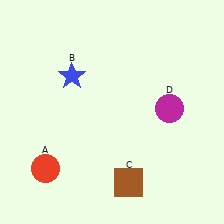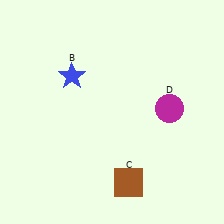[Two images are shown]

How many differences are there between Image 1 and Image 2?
There is 1 difference between the two images.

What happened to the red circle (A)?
The red circle (A) was removed in Image 2. It was in the bottom-left area of Image 1.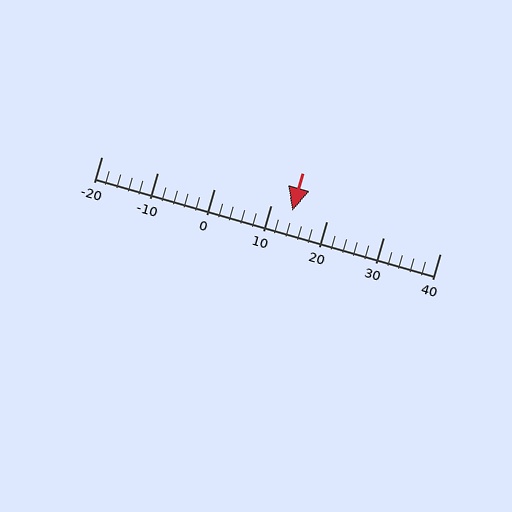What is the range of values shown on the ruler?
The ruler shows values from -20 to 40.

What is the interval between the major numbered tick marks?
The major tick marks are spaced 10 units apart.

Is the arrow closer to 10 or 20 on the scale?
The arrow is closer to 10.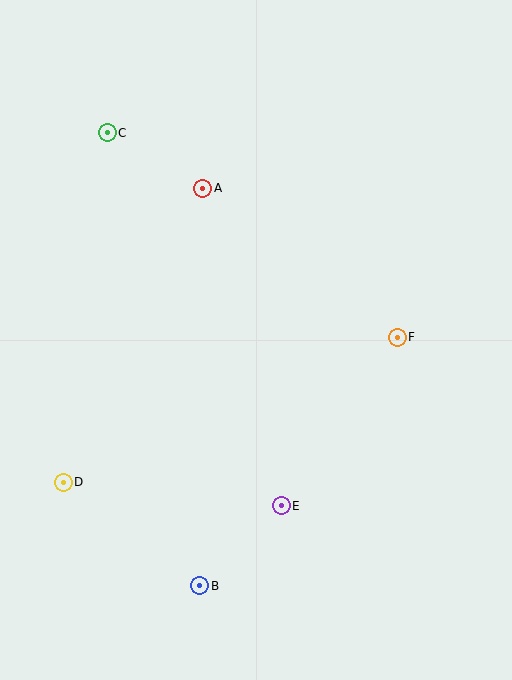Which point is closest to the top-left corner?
Point C is closest to the top-left corner.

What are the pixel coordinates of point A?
Point A is at (203, 188).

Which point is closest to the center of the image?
Point F at (397, 337) is closest to the center.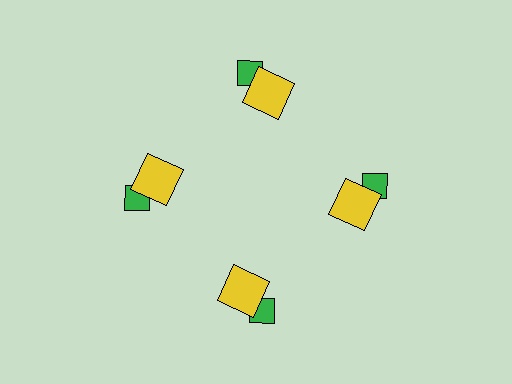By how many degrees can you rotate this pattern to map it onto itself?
The pattern maps onto itself every 90 degrees of rotation.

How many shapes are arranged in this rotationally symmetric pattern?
There are 8 shapes, arranged in 4 groups of 2.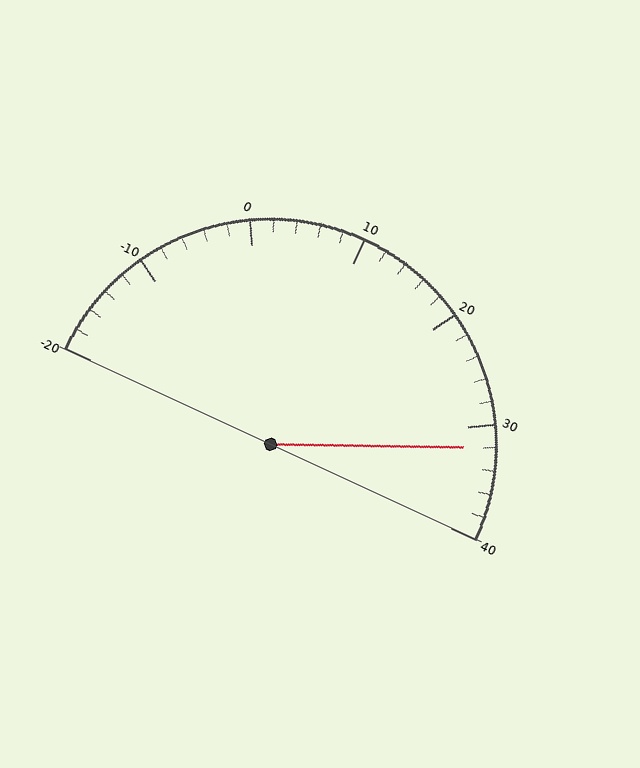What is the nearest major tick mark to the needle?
The nearest major tick mark is 30.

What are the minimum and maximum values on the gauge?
The gauge ranges from -20 to 40.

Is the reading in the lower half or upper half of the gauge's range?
The reading is in the upper half of the range (-20 to 40).